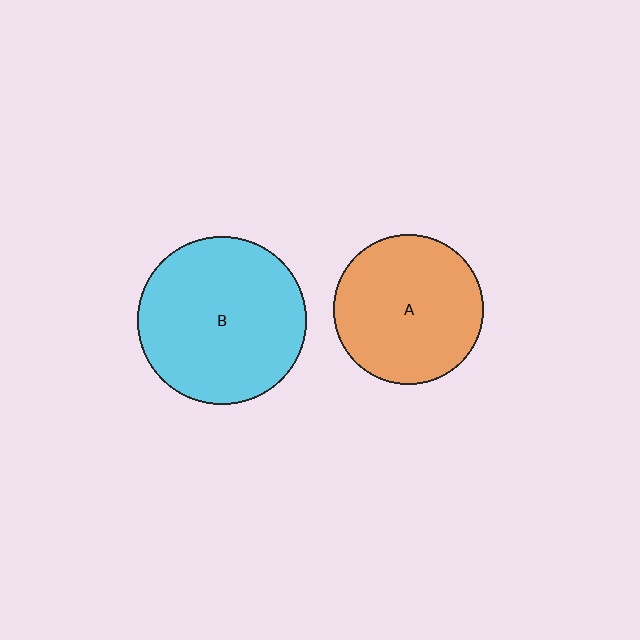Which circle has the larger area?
Circle B (cyan).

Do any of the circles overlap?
No, none of the circles overlap.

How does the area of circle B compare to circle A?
Approximately 1.3 times.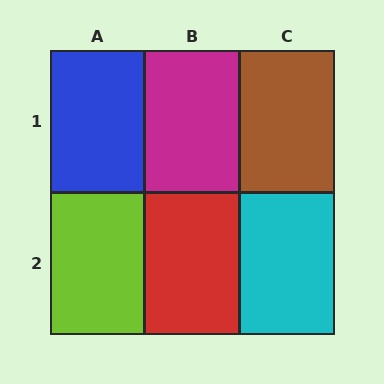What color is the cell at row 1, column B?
Magenta.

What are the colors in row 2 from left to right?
Lime, red, cyan.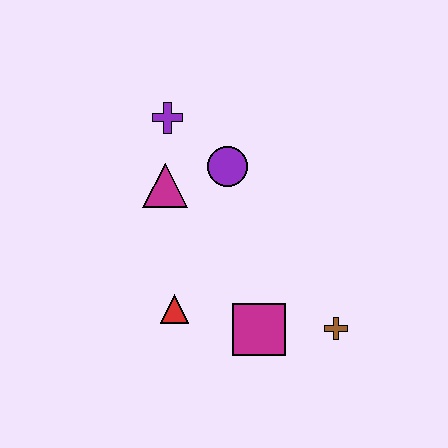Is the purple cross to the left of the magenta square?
Yes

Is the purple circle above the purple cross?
No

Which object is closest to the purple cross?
The magenta triangle is closest to the purple cross.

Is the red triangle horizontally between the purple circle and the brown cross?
No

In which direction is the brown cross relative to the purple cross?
The brown cross is below the purple cross.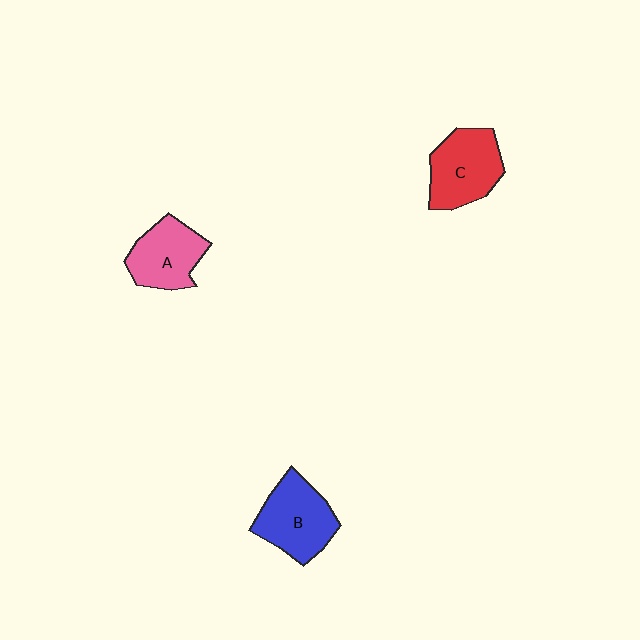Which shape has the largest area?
Shape B (blue).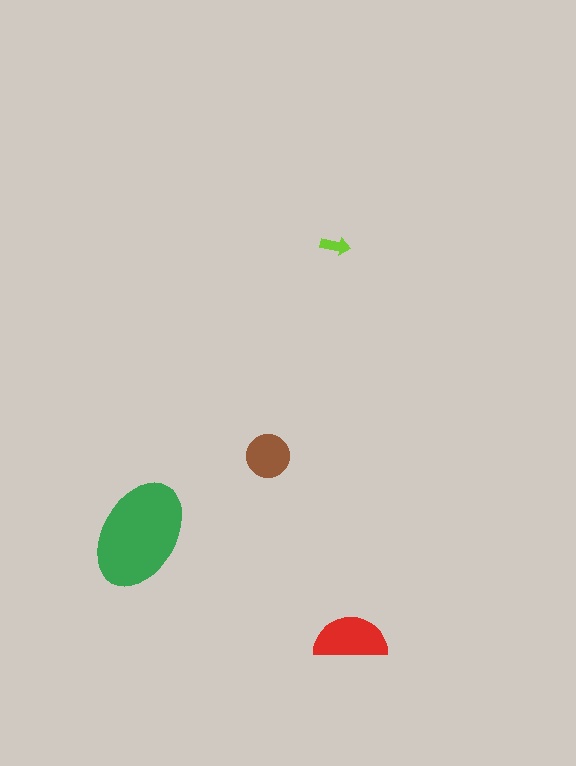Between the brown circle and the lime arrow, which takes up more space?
The brown circle.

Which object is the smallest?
The lime arrow.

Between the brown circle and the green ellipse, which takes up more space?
The green ellipse.